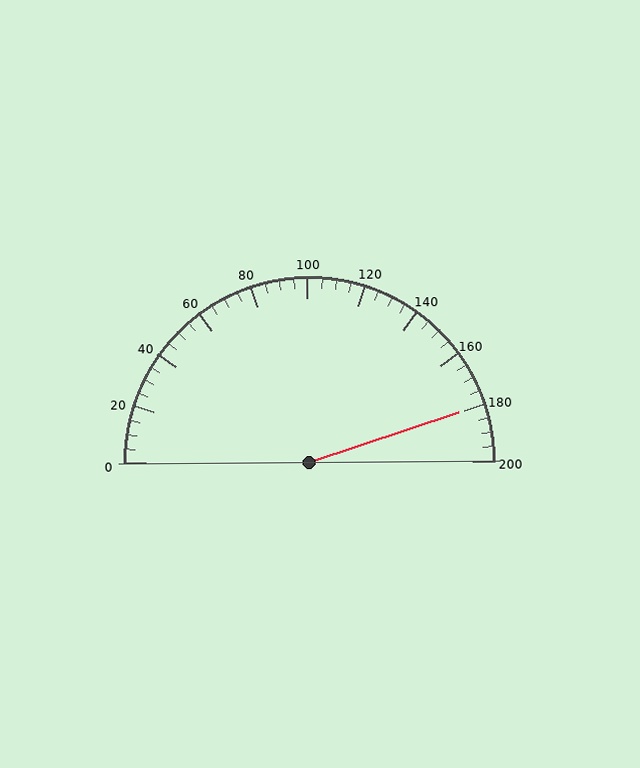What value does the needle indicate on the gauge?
The needle indicates approximately 180.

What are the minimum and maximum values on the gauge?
The gauge ranges from 0 to 200.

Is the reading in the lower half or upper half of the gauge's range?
The reading is in the upper half of the range (0 to 200).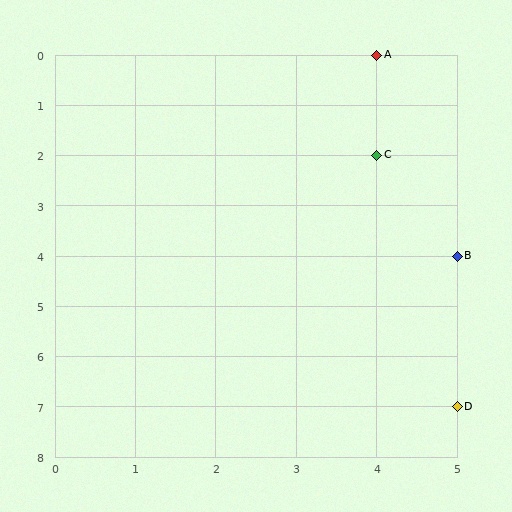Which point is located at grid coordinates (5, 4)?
Point B is at (5, 4).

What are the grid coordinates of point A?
Point A is at grid coordinates (4, 0).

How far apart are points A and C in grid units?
Points A and C are 2 rows apart.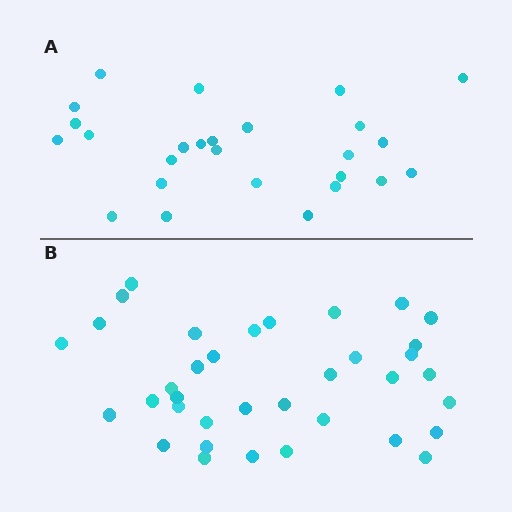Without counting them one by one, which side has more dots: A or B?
Region B (the bottom region) has more dots.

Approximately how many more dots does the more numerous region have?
Region B has roughly 10 or so more dots than region A.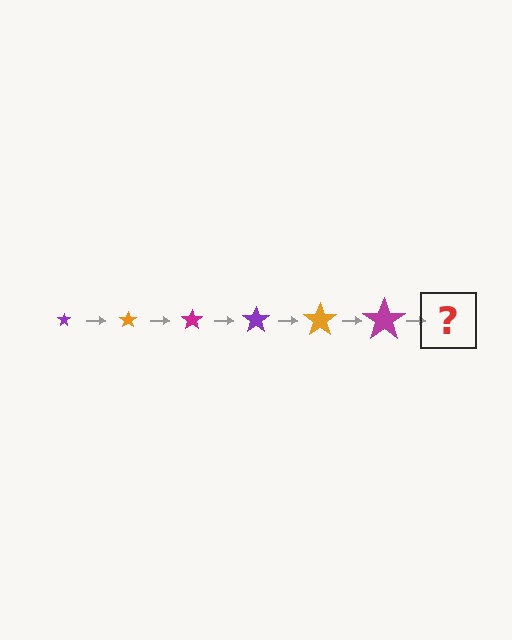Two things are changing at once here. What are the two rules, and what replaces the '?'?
The two rules are that the star grows larger each step and the color cycles through purple, orange, and magenta. The '?' should be a purple star, larger than the previous one.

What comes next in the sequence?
The next element should be a purple star, larger than the previous one.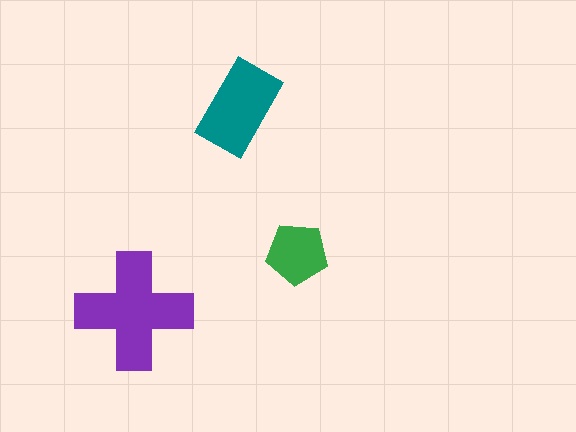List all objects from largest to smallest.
The purple cross, the teal rectangle, the green pentagon.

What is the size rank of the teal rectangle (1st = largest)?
2nd.